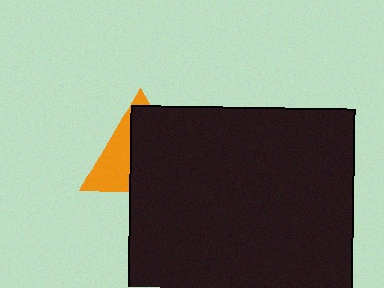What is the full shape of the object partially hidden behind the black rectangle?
The partially hidden object is an orange triangle.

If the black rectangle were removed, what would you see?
You would see the complete orange triangle.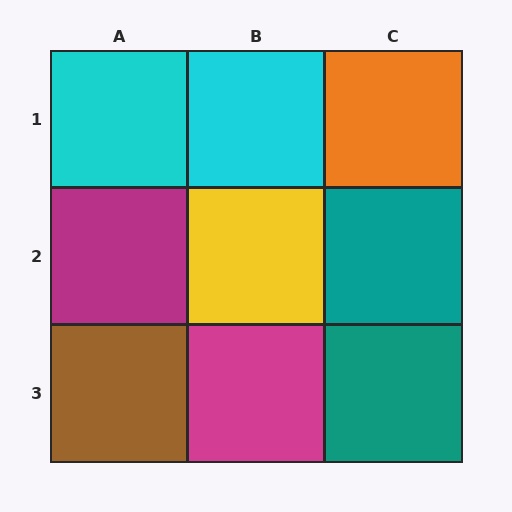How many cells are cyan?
2 cells are cyan.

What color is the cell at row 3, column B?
Magenta.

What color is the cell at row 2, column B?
Yellow.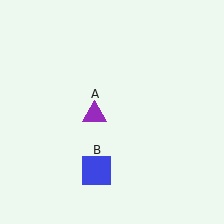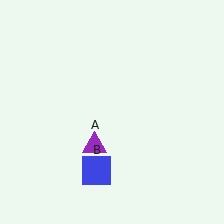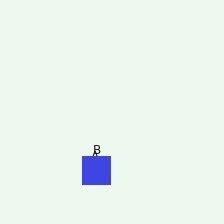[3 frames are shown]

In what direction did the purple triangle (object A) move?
The purple triangle (object A) moved down.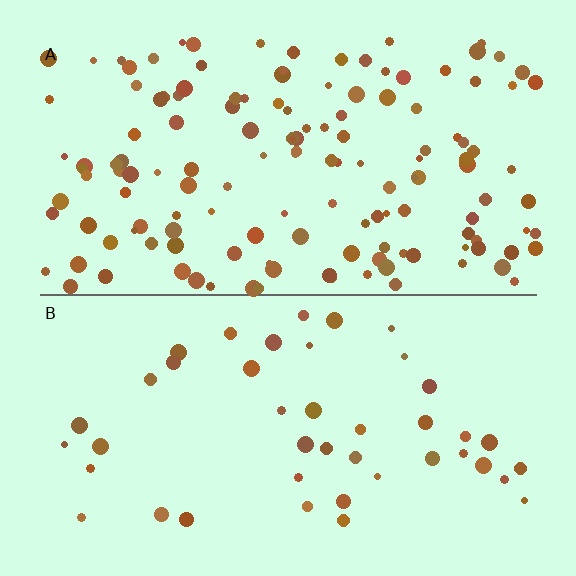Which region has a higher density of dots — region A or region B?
A (the top).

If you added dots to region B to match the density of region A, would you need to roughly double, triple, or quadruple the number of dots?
Approximately triple.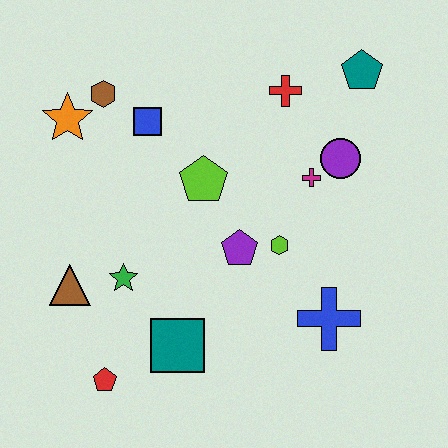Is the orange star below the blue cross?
No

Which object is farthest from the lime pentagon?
The red pentagon is farthest from the lime pentagon.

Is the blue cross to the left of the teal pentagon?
Yes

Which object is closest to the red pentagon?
The teal square is closest to the red pentagon.